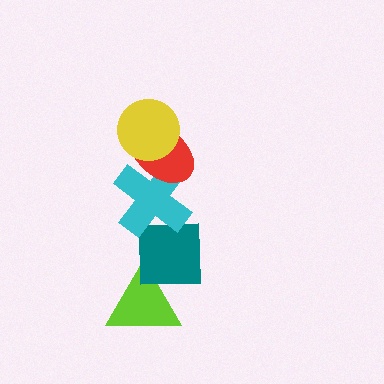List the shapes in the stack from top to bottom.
From top to bottom: the yellow circle, the red ellipse, the cyan cross, the teal square, the lime triangle.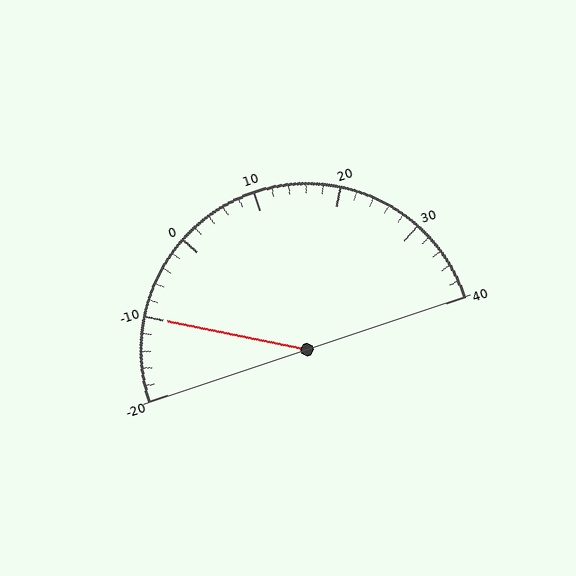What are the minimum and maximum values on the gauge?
The gauge ranges from -20 to 40.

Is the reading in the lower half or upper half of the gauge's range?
The reading is in the lower half of the range (-20 to 40).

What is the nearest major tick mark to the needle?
The nearest major tick mark is -10.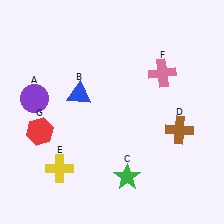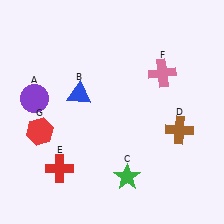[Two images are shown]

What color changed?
The cross (E) changed from yellow in Image 1 to red in Image 2.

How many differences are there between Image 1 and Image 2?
There is 1 difference between the two images.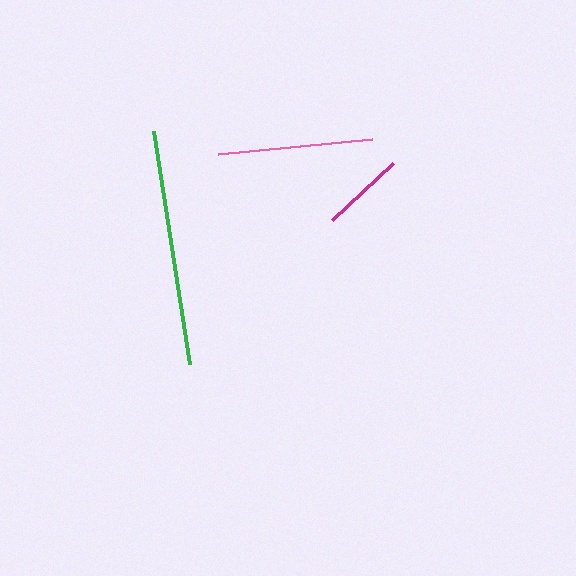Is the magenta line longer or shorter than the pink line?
The pink line is longer than the magenta line.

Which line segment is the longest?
The green line is the longest at approximately 236 pixels.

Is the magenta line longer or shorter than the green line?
The green line is longer than the magenta line.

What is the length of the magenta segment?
The magenta segment is approximately 83 pixels long.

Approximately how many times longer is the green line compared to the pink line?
The green line is approximately 1.5 times the length of the pink line.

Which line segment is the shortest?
The magenta line is the shortest at approximately 83 pixels.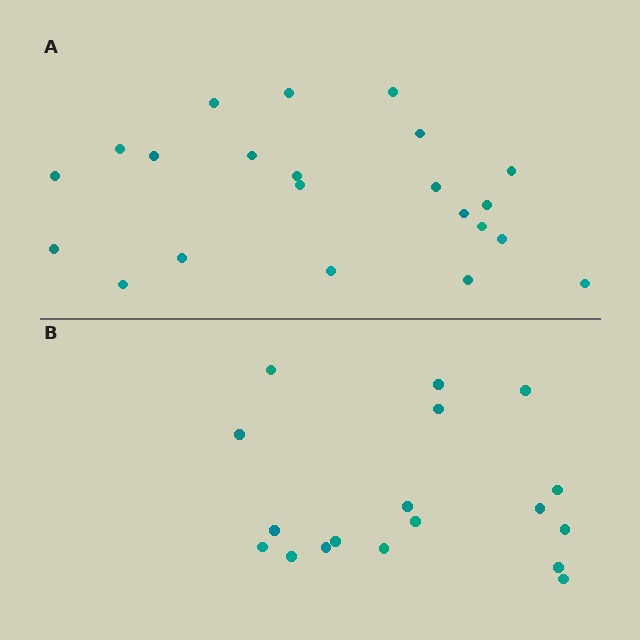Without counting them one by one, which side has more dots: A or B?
Region A (the top region) has more dots.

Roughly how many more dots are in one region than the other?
Region A has about 4 more dots than region B.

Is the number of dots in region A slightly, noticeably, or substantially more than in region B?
Region A has only slightly more — the two regions are fairly close. The ratio is roughly 1.2 to 1.